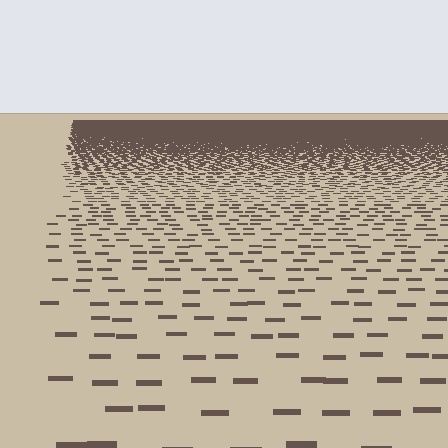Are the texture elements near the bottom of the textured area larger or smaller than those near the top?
Larger. Near the bottom, elements are closer to the viewer and appear at a bigger on-screen size.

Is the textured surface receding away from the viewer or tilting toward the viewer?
The surface is receding away from the viewer. Texture elements get smaller and denser toward the top.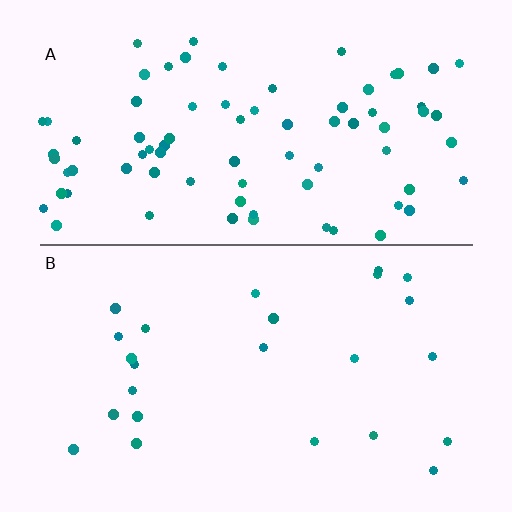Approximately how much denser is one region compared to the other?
Approximately 3.2× — region A over region B.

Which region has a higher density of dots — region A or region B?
A (the top).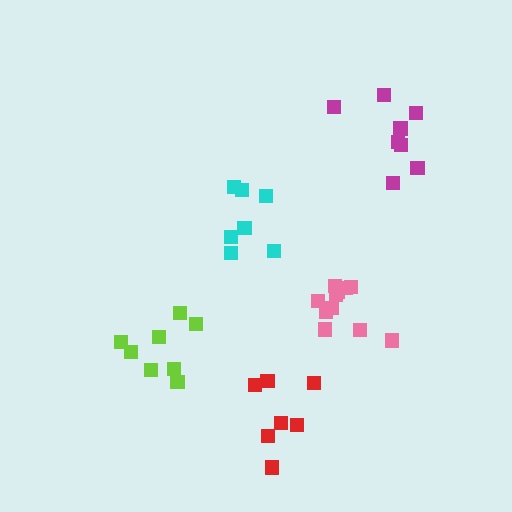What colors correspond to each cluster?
The clusters are colored: lime, pink, cyan, red, magenta.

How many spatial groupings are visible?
There are 5 spatial groupings.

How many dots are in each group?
Group 1: 8 dots, Group 2: 11 dots, Group 3: 7 dots, Group 4: 7 dots, Group 5: 8 dots (41 total).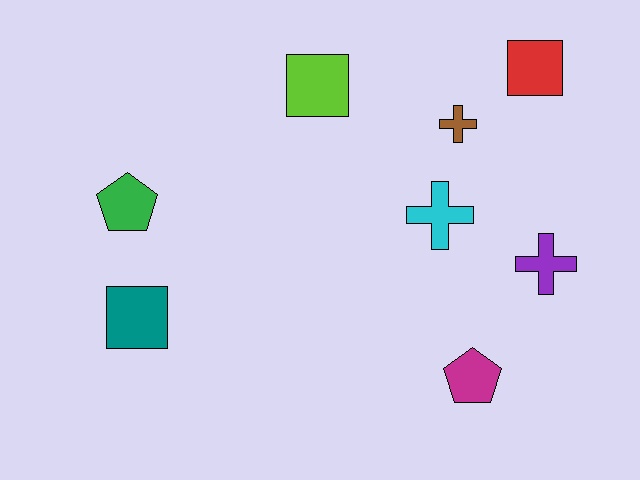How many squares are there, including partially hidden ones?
There are 3 squares.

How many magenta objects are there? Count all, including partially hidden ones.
There is 1 magenta object.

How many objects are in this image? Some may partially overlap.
There are 8 objects.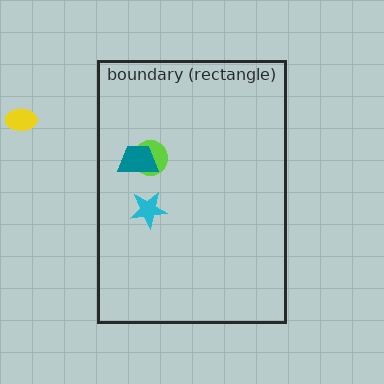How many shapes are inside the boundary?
3 inside, 1 outside.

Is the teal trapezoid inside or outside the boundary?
Inside.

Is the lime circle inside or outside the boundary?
Inside.